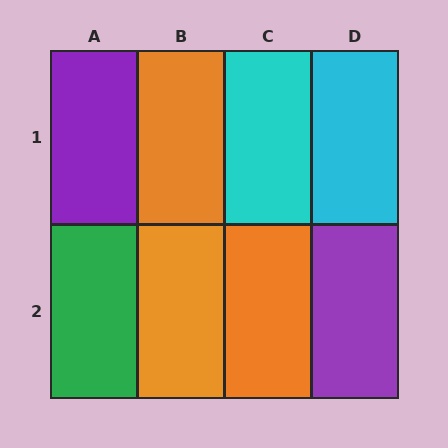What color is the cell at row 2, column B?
Orange.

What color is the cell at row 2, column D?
Purple.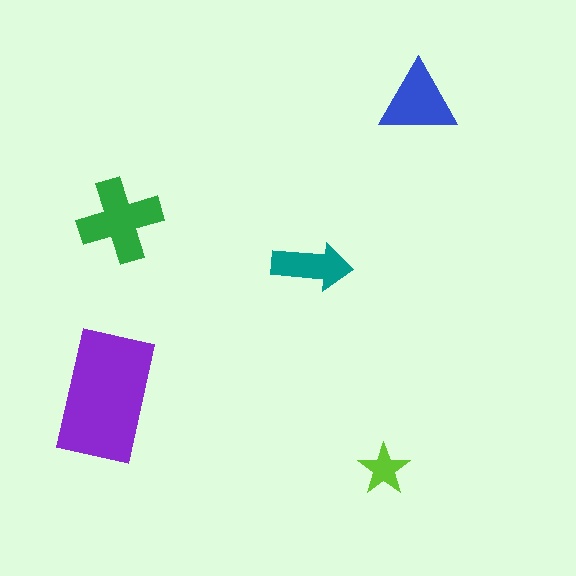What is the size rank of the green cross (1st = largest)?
2nd.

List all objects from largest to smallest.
The purple rectangle, the green cross, the blue triangle, the teal arrow, the lime star.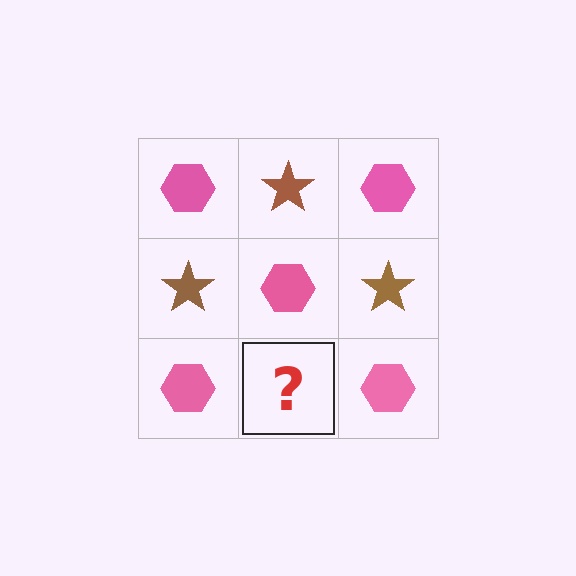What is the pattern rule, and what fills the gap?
The rule is that it alternates pink hexagon and brown star in a checkerboard pattern. The gap should be filled with a brown star.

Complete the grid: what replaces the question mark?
The question mark should be replaced with a brown star.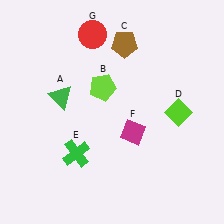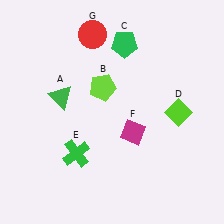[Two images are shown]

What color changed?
The pentagon (C) changed from brown in Image 1 to green in Image 2.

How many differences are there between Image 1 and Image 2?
There is 1 difference between the two images.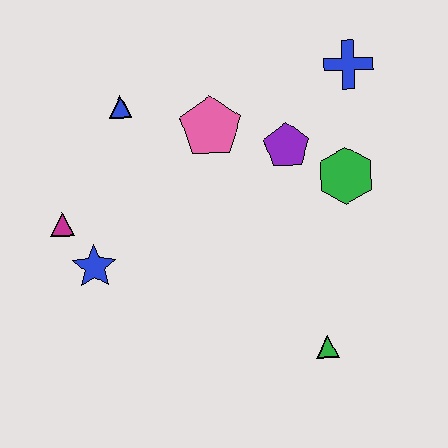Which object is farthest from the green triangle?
The blue triangle is farthest from the green triangle.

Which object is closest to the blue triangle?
The pink pentagon is closest to the blue triangle.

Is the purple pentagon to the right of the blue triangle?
Yes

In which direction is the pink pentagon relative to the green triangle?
The pink pentagon is above the green triangle.